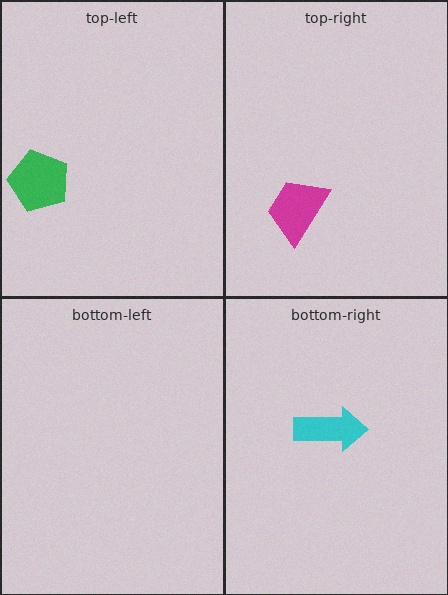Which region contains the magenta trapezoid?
The top-right region.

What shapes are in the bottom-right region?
The cyan arrow.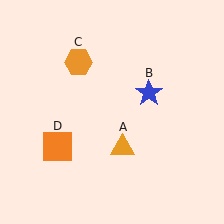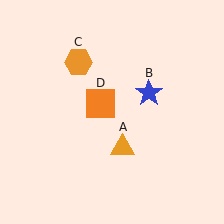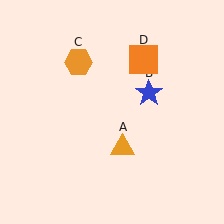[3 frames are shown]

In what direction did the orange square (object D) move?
The orange square (object D) moved up and to the right.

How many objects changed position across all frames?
1 object changed position: orange square (object D).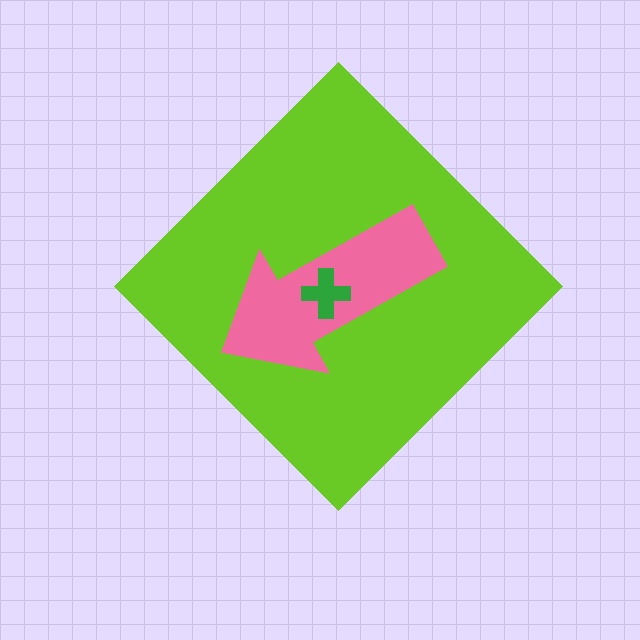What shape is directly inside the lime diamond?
The pink arrow.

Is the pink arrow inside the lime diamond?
Yes.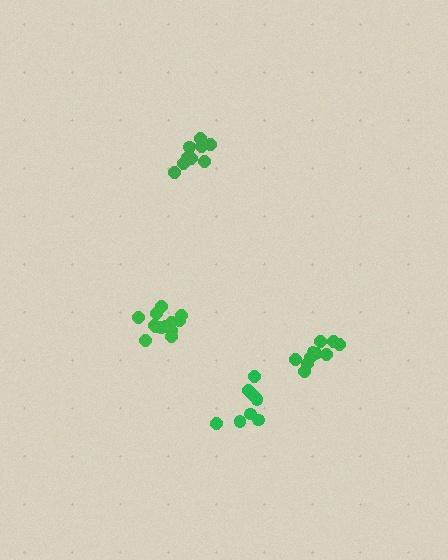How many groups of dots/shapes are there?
There are 4 groups.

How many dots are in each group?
Group 1: 10 dots, Group 2: 8 dots, Group 3: 13 dots, Group 4: 9 dots (40 total).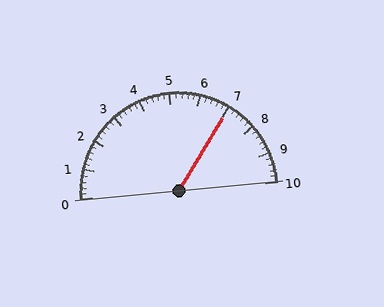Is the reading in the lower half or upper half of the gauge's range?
The reading is in the upper half of the range (0 to 10).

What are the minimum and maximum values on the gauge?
The gauge ranges from 0 to 10.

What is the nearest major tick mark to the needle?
The nearest major tick mark is 7.